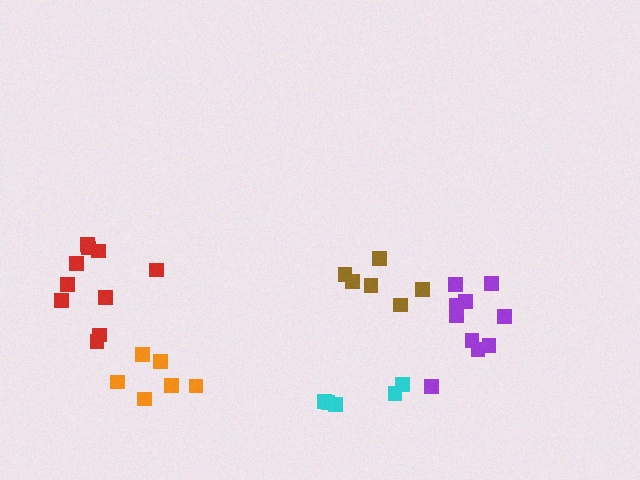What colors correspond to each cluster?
The clusters are colored: red, purple, brown, orange, cyan.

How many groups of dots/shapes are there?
There are 5 groups.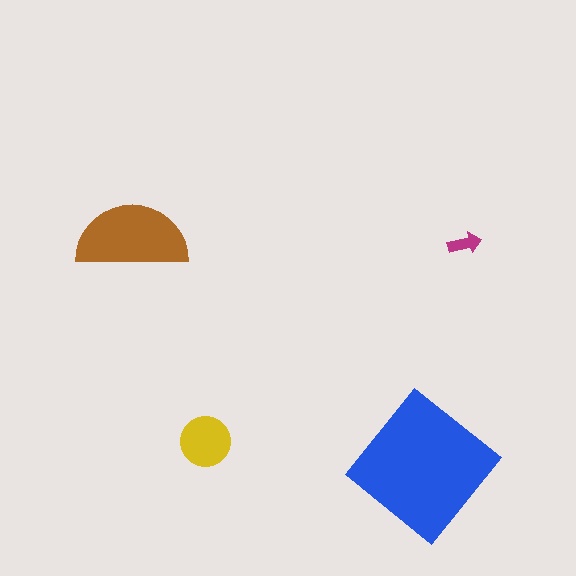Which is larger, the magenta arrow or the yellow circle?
The yellow circle.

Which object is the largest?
The blue diamond.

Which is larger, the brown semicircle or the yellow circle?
The brown semicircle.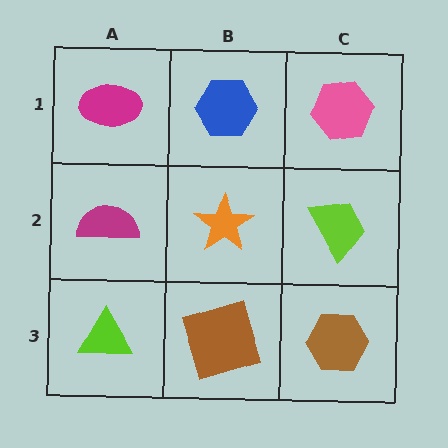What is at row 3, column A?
A lime triangle.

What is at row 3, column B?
A brown square.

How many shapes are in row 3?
3 shapes.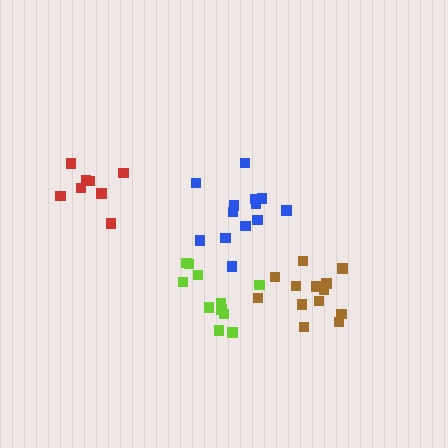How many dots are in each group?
Group 1: 8 dots, Group 2: 11 dots, Group 3: 13 dots, Group 4: 13 dots (45 total).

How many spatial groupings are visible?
There are 4 spatial groupings.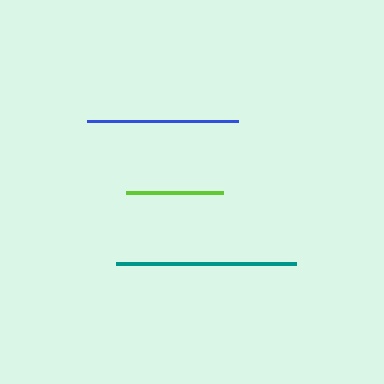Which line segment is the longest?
The teal line is the longest at approximately 179 pixels.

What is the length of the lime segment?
The lime segment is approximately 97 pixels long.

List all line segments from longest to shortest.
From longest to shortest: teal, blue, lime.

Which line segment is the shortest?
The lime line is the shortest at approximately 97 pixels.